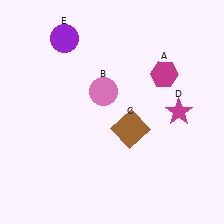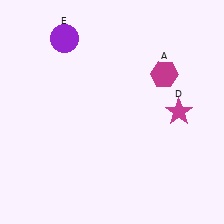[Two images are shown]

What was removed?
The brown square (C), the pink circle (B) were removed in Image 2.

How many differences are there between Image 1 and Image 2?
There are 2 differences between the two images.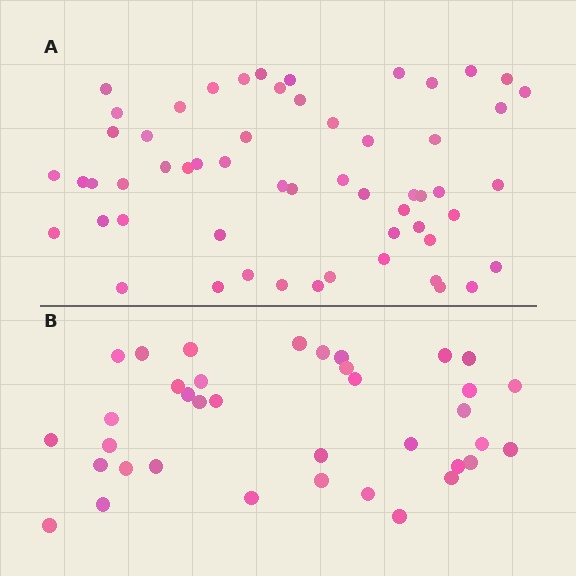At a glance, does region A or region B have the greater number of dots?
Region A (the top region) has more dots.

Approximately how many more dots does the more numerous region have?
Region A has approximately 20 more dots than region B.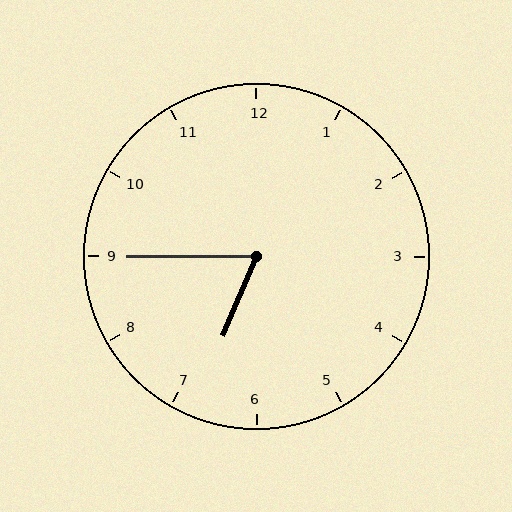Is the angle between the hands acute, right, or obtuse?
It is acute.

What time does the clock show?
6:45.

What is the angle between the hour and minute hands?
Approximately 68 degrees.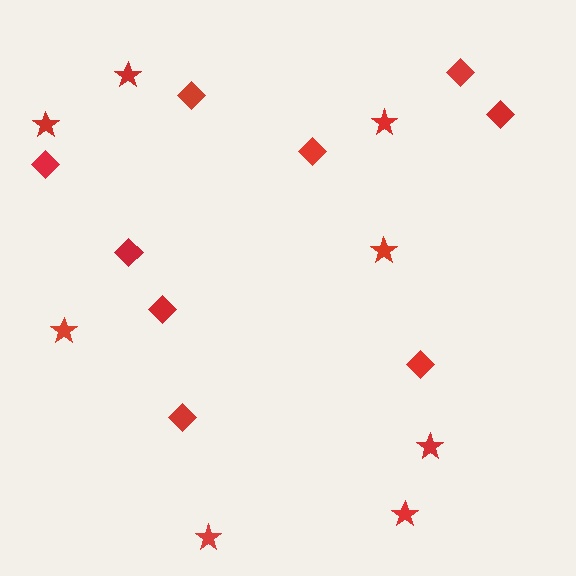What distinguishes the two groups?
There are 2 groups: one group of stars (8) and one group of diamonds (9).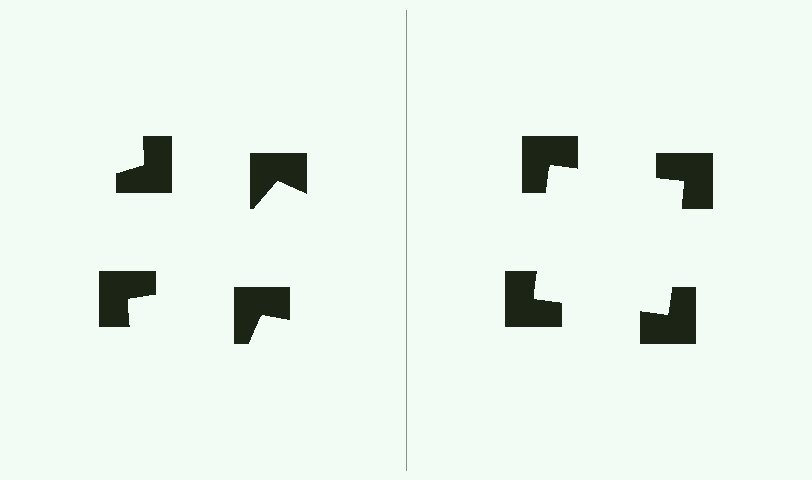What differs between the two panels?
The notched squares are positioned identically on both sides; only the wedge orientations differ. On the right they align to a square; on the left they are misaligned.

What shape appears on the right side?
An illusory square.